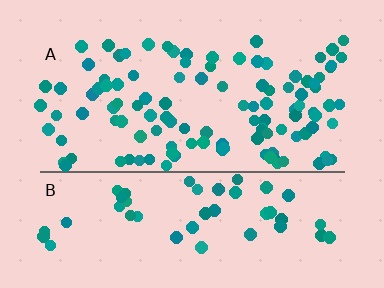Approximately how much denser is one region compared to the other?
Approximately 2.0× — region A over region B.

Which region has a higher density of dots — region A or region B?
A (the top).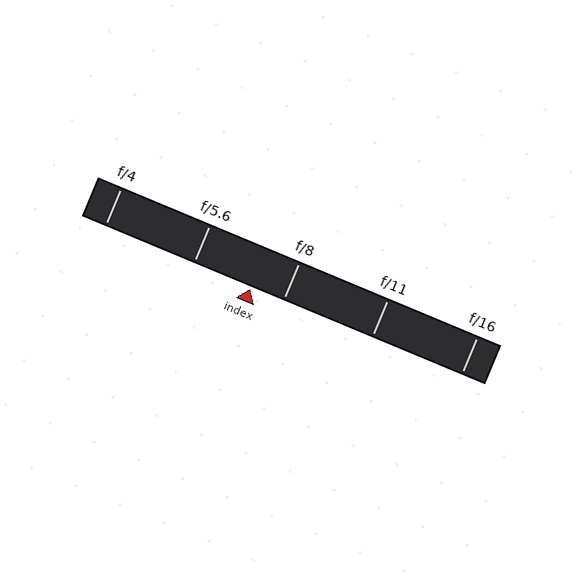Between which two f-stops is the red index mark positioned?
The index mark is between f/5.6 and f/8.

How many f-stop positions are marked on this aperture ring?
There are 5 f-stop positions marked.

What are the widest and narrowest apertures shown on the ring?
The widest aperture shown is f/4 and the narrowest is f/16.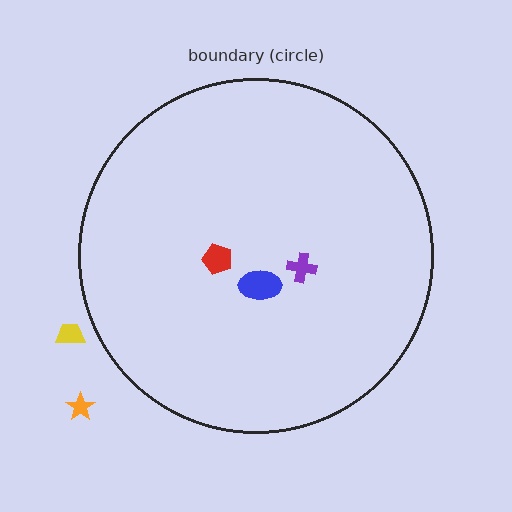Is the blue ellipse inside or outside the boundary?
Inside.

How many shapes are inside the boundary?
3 inside, 2 outside.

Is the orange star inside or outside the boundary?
Outside.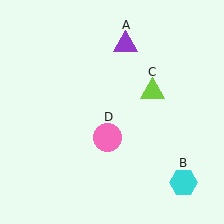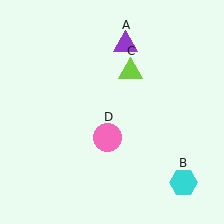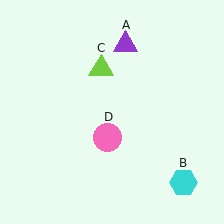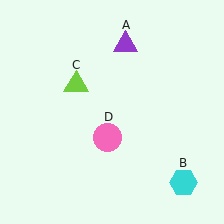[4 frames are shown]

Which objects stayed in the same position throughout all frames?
Purple triangle (object A) and cyan hexagon (object B) and pink circle (object D) remained stationary.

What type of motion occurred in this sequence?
The lime triangle (object C) rotated counterclockwise around the center of the scene.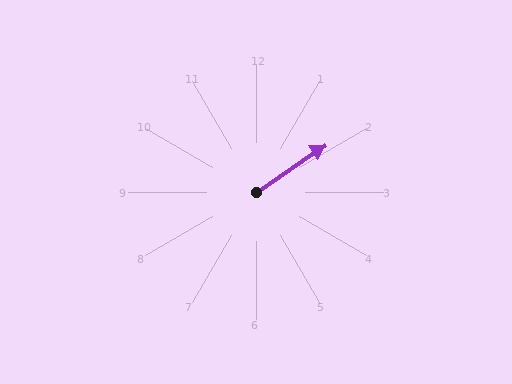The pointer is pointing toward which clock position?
Roughly 2 o'clock.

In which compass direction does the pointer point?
Northeast.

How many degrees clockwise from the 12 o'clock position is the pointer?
Approximately 56 degrees.